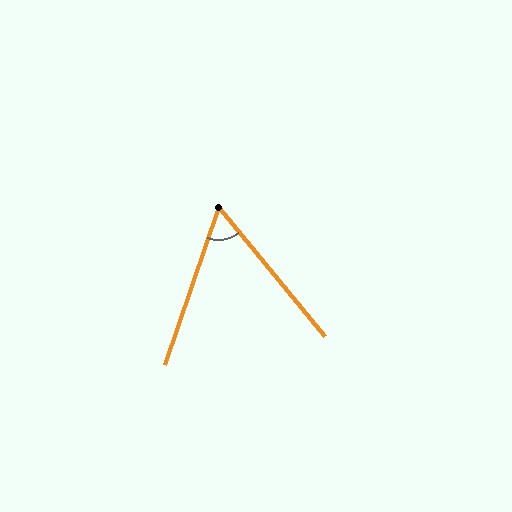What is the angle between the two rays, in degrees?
Approximately 58 degrees.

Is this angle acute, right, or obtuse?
It is acute.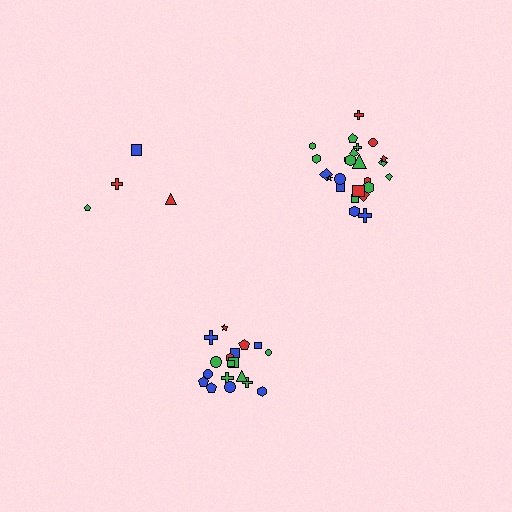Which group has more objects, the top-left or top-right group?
The top-right group.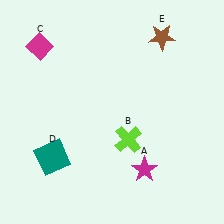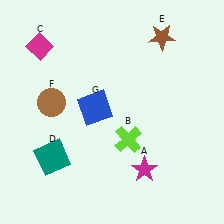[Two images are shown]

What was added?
A brown circle (F), a blue square (G) were added in Image 2.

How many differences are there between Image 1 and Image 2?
There are 2 differences between the two images.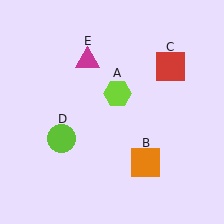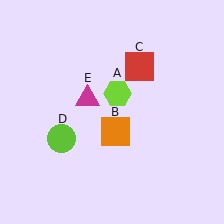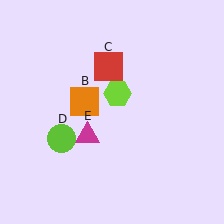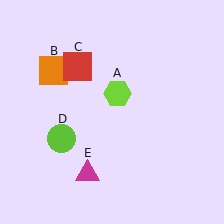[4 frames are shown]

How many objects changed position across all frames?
3 objects changed position: orange square (object B), red square (object C), magenta triangle (object E).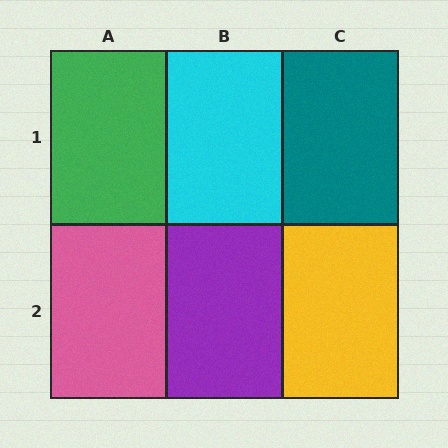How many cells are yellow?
1 cell is yellow.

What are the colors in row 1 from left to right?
Green, cyan, teal.